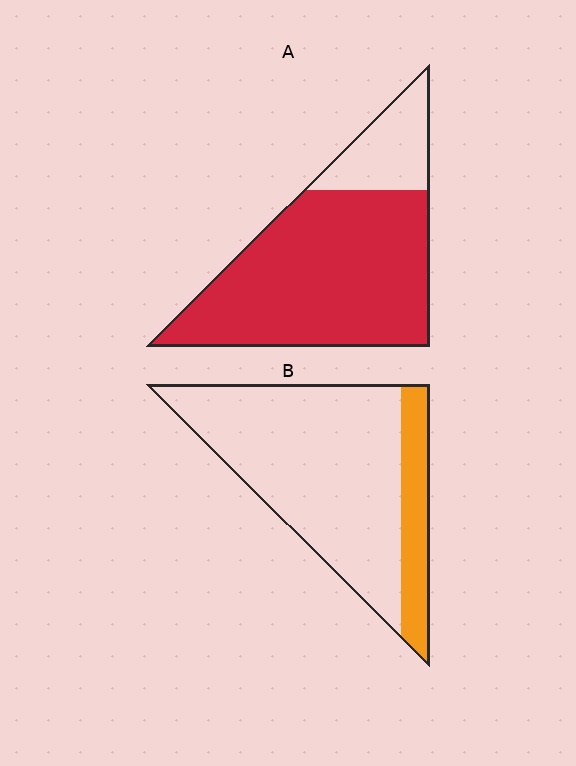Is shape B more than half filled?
No.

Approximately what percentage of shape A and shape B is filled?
A is approximately 80% and B is approximately 20%.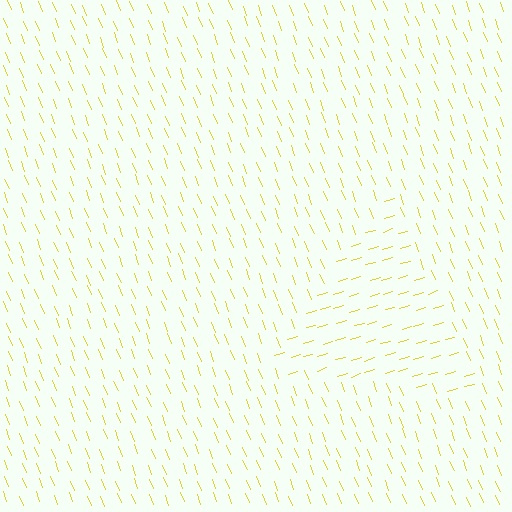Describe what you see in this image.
The image is filled with small yellow line segments. A triangle region in the image has lines oriented differently from the surrounding lines, creating a visible texture boundary.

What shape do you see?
I see a triangle.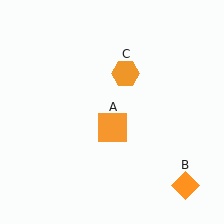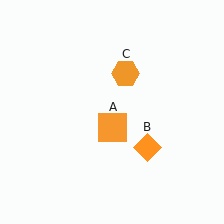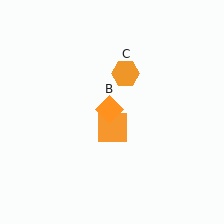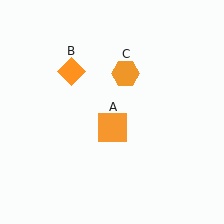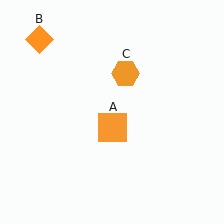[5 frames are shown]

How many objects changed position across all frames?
1 object changed position: orange diamond (object B).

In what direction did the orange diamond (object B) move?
The orange diamond (object B) moved up and to the left.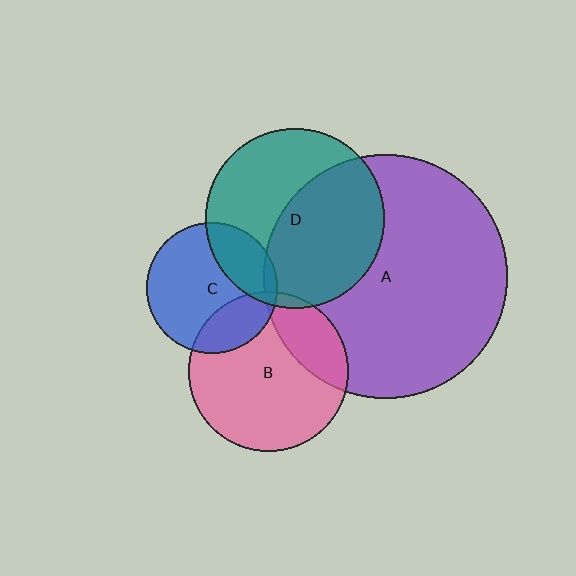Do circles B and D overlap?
Yes.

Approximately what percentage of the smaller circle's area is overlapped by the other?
Approximately 5%.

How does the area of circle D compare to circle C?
Approximately 1.9 times.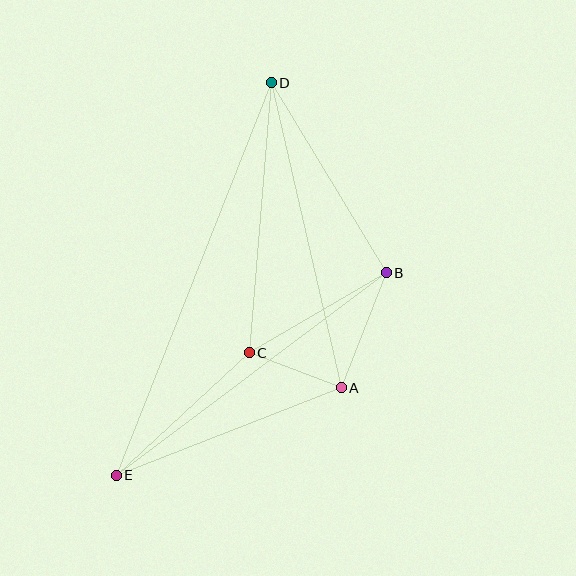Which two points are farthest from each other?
Points D and E are farthest from each other.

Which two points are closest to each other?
Points A and C are closest to each other.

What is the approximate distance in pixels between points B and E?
The distance between B and E is approximately 337 pixels.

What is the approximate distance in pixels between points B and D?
The distance between B and D is approximately 222 pixels.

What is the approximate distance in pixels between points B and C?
The distance between B and C is approximately 158 pixels.